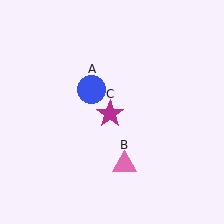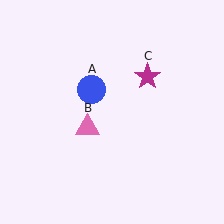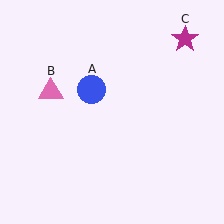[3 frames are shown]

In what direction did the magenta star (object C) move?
The magenta star (object C) moved up and to the right.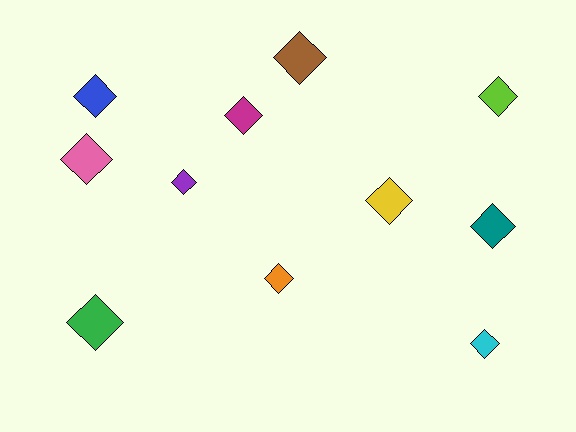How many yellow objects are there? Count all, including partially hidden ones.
There is 1 yellow object.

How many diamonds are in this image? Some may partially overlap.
There are 11 diamonds.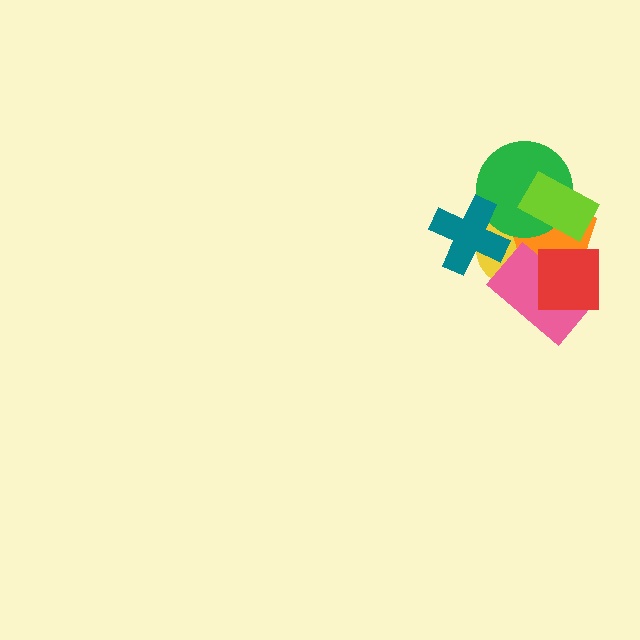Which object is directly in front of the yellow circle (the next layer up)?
The orange pentagon is directly in front of the yellow circle.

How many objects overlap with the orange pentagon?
5 objects overlap with the orange pentagon.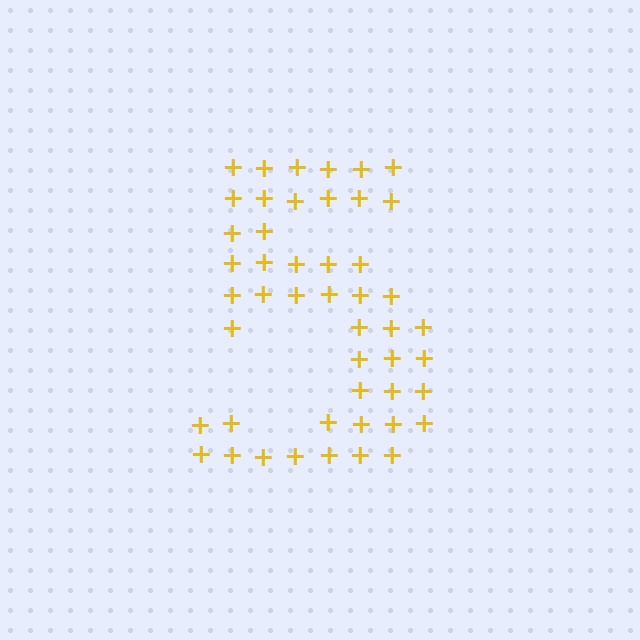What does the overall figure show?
The overall figure shows the digit 5.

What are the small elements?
The small elements are plus signs.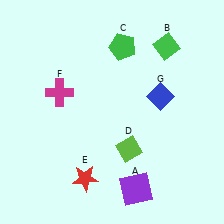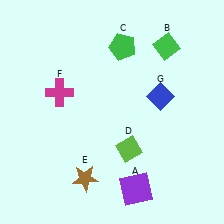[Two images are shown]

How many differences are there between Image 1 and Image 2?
There is 1 difference between the two images.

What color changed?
The star (E) changed from red in Image 1 to brown in Image 2.